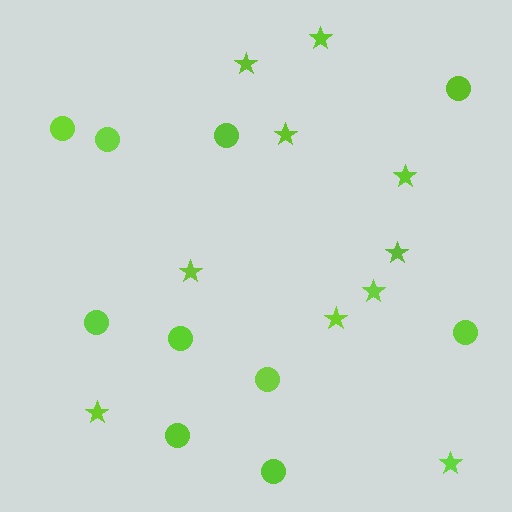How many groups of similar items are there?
There are 2 groups: one group of circles (10) and one group of stars (10).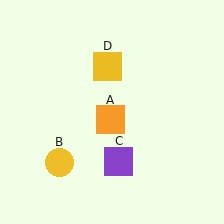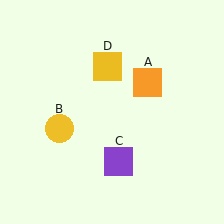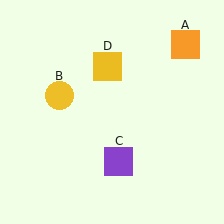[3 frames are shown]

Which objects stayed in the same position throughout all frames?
Purple square (object C) and yellow square (object D) remained stationary.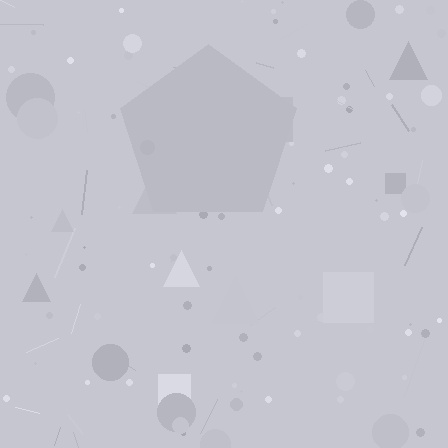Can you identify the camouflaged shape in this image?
The camouflaged shape is a pentagon.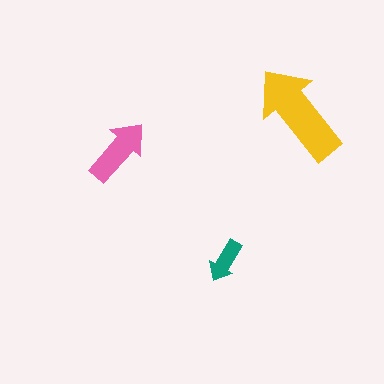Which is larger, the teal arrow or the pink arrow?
The pink one.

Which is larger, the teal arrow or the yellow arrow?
The yellow one.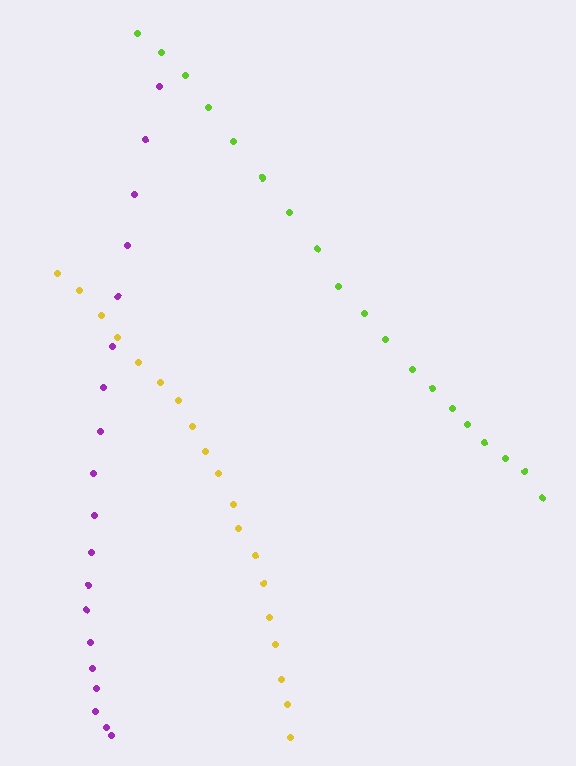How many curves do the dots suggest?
There are 3 distinct paths.